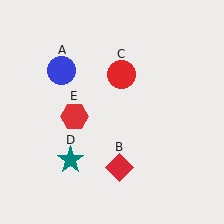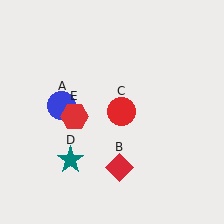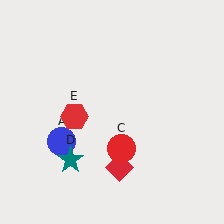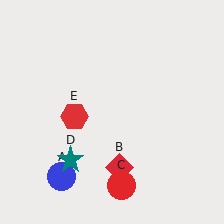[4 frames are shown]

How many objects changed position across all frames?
2 objects changed position: blue circle (object A), red circle (object C).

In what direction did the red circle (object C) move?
The red circle (object C) moved down.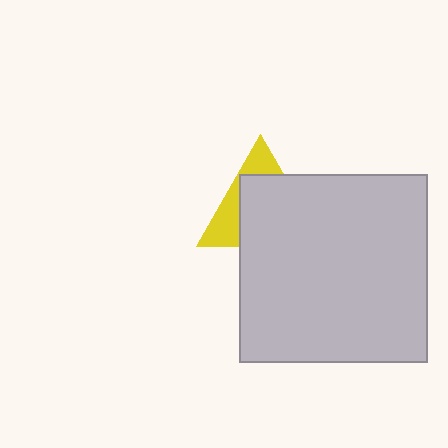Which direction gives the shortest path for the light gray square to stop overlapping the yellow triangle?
Moving toward the lower-right gives the shortest separation.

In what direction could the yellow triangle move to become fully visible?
The yellow triangle could move toward the upper-left. That would shift it out from behind the light gray square entirely.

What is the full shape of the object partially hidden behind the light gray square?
The partially hidden object is a yellow triangle.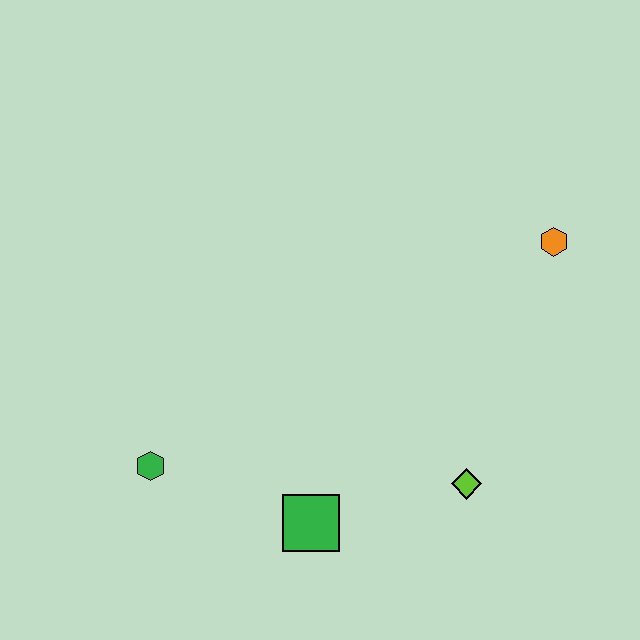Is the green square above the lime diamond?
No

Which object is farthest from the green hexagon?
The orange hexagon is farthest from the green hexagon.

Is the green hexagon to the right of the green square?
No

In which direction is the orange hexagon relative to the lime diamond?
The orange hexagon is above the lime diamond.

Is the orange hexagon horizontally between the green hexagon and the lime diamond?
No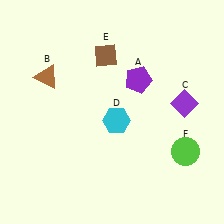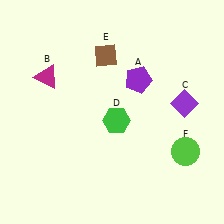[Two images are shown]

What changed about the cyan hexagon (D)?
In Image 1, D is cyan. In Image 2, it changed to green.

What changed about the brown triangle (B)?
In Image 1, B is brown. In Image 2, it changed to magenta.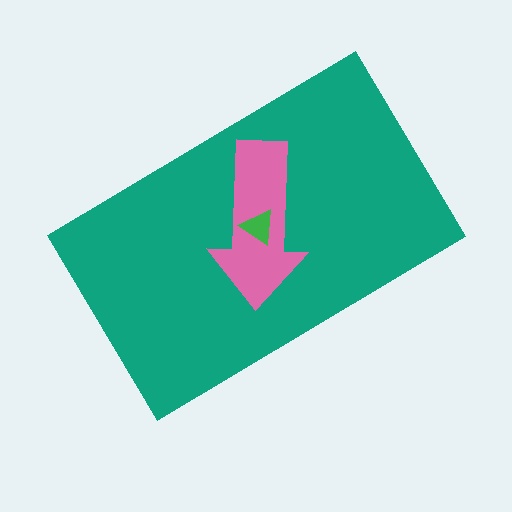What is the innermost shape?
The green triangle.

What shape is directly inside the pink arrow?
The green triangle.